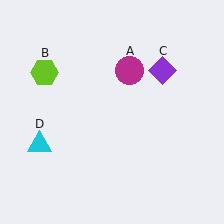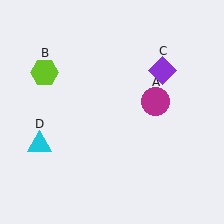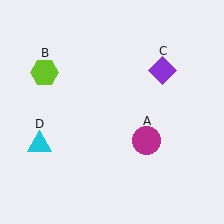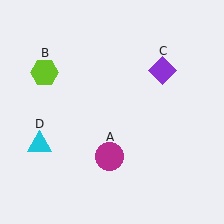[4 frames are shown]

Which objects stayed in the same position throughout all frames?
Lime hexagon (object B) and purple diamond (object C) and cyan triangle (object D) remained stationary.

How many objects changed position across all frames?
1 object changed position: magenta circle (object A).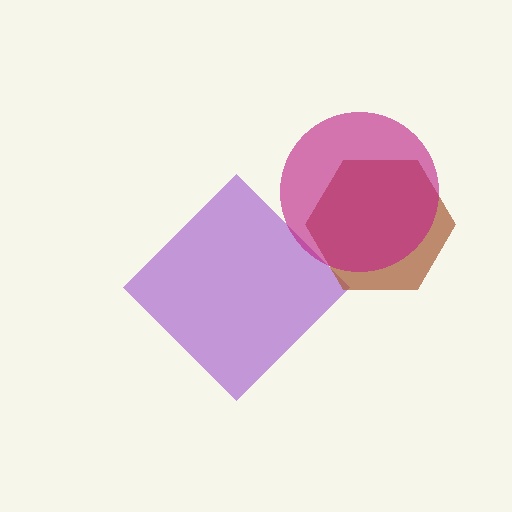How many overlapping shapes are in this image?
There are 3 overlapping shapes in the image.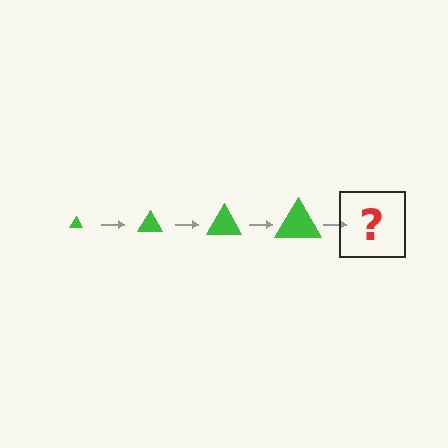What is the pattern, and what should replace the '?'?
The pattern is that the triangle gets progressively larger each step. The '?' should be a green triangle, larger than the previous one.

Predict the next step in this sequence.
The next step is a green triangle, larger than the previous one.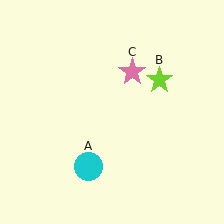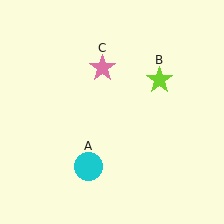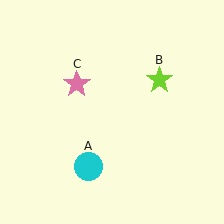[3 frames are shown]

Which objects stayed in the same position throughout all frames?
Cyan circle (object A) and lime star (object B) remained stationary.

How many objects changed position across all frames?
1 object changed position: pink star (object C).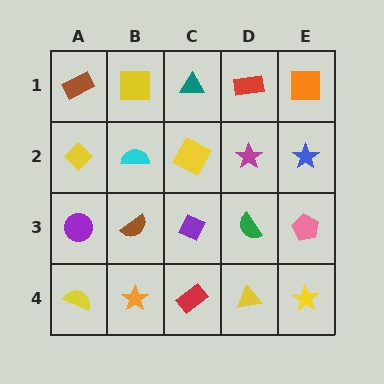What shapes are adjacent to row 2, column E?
An orange square (row 1, column E), a pink pentagon (row 3, column E), a magenta star (row 2, column D).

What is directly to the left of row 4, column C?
An orange star.